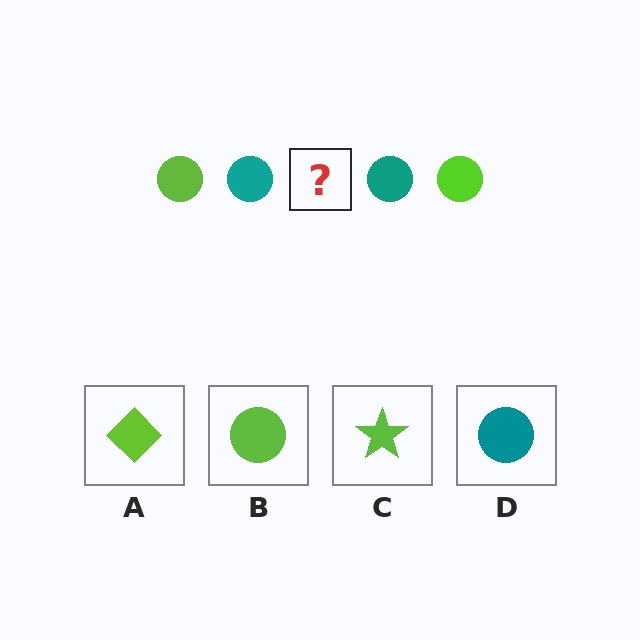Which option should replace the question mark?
Option B.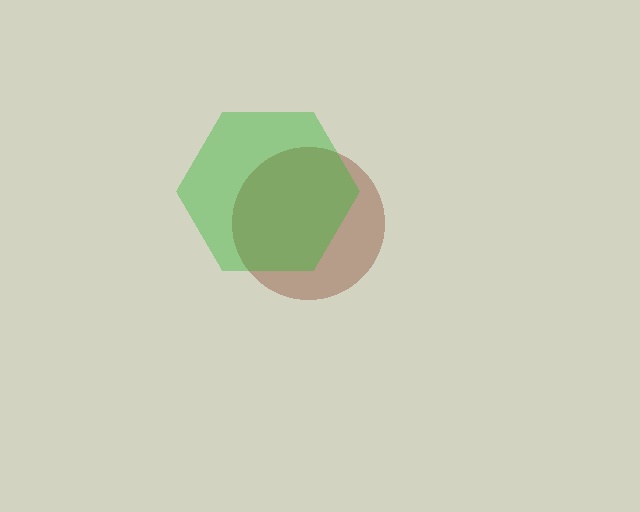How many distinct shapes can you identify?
There are 2 distinct shapes: a brown circle, a green hexagon.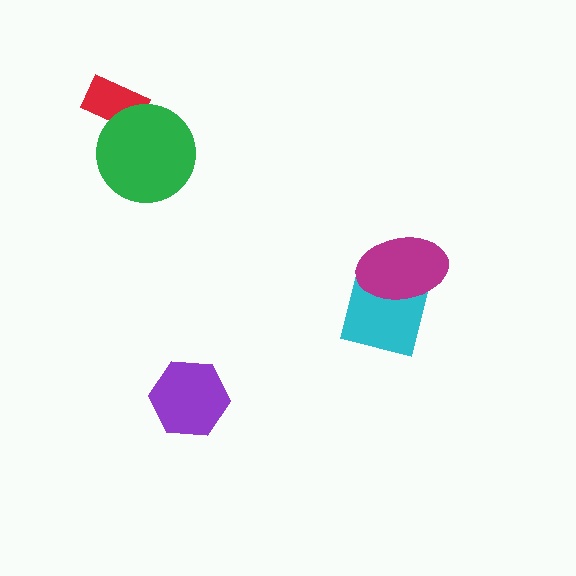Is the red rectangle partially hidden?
Yes, it is partially covered by another shape.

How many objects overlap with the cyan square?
1 object overlaps with the cyan square.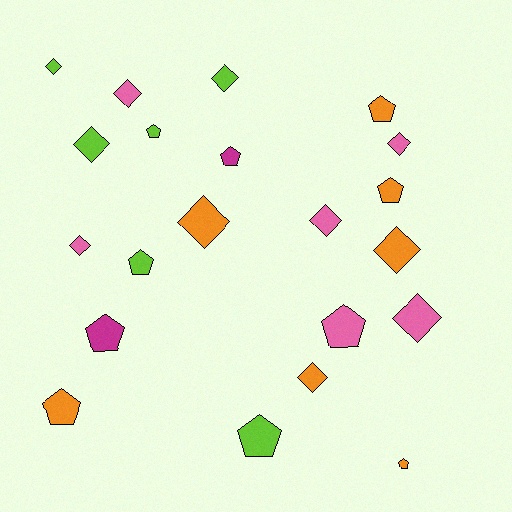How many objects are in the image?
There are 21 objects.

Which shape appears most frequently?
Diamond, with 11 objects.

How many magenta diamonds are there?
There are no magenta diamonds.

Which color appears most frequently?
Orange, with 7 objects.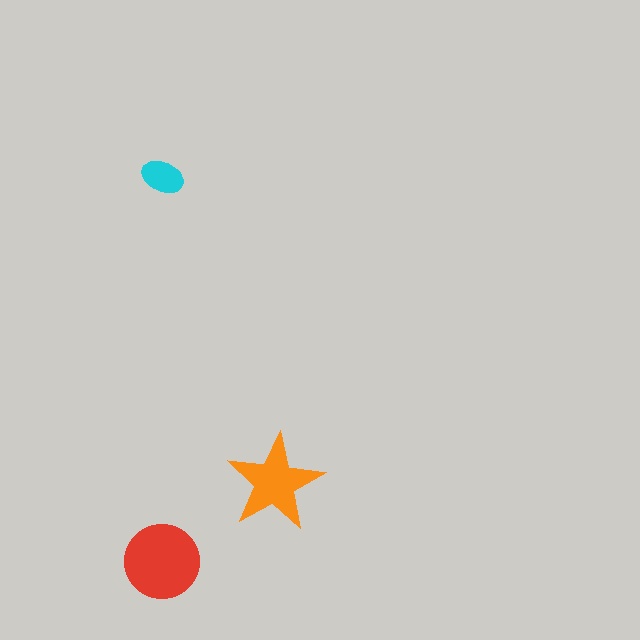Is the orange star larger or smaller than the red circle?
Smaller.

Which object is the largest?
The red circle.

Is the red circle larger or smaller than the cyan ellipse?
Larger.